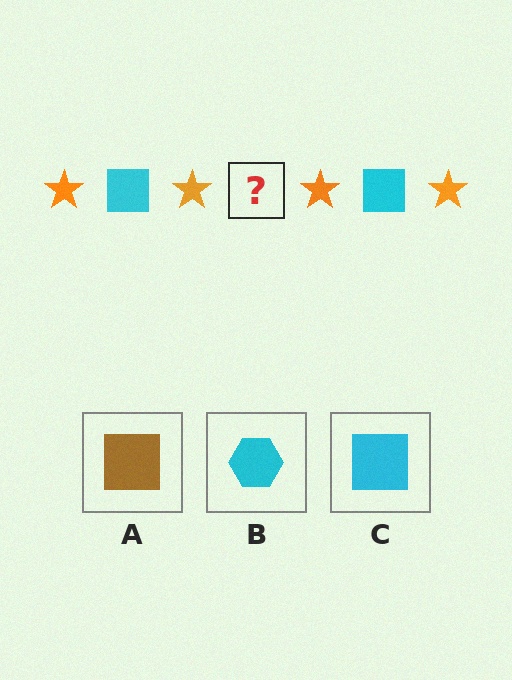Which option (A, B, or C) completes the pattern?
C.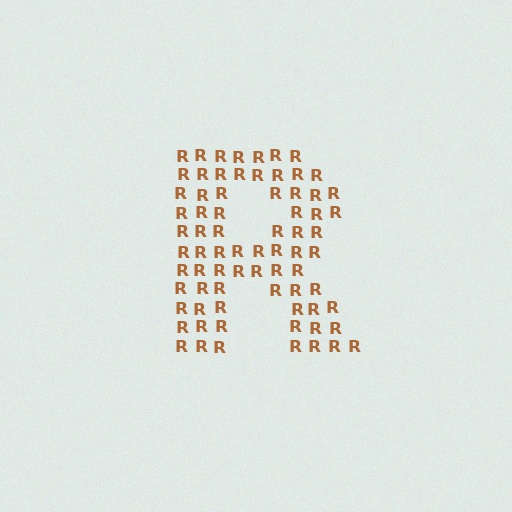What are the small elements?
The small elements are letter R's.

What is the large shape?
The large shape is the letter R.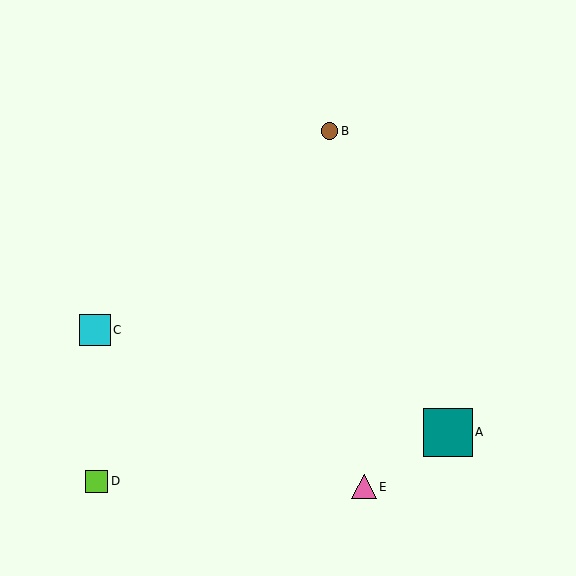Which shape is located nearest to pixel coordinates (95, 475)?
The lime square (labeled D) at (97, 481) is nearest to that location.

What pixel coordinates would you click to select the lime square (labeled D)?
Click at (97, 481) to select the lime square D.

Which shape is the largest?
The teal square (labeled A) is the largest.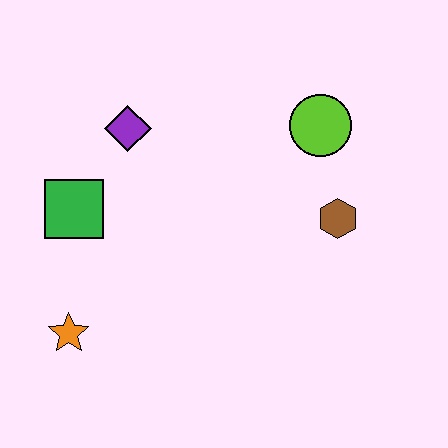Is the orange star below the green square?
Yes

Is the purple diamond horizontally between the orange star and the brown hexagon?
Yes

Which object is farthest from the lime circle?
The orange star is farthest from the lime circle.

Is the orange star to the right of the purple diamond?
No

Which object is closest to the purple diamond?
The green square is closest to the purple diamond.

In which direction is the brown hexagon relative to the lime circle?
The brown hexagon is below the lime circle.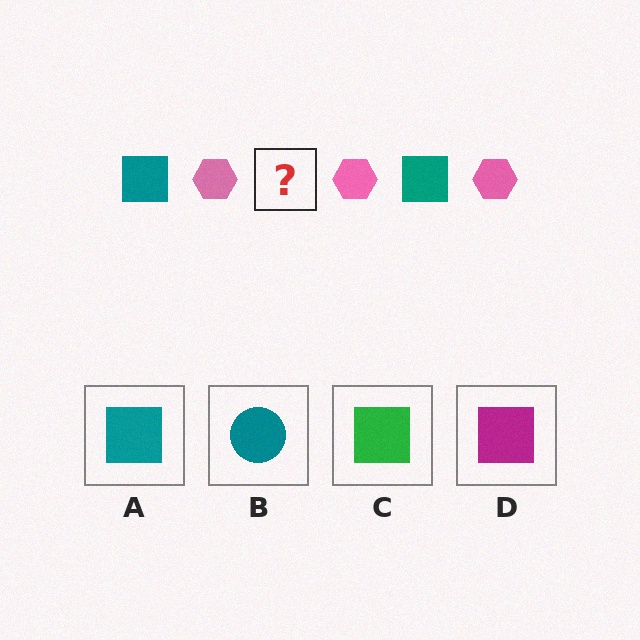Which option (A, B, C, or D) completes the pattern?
A.